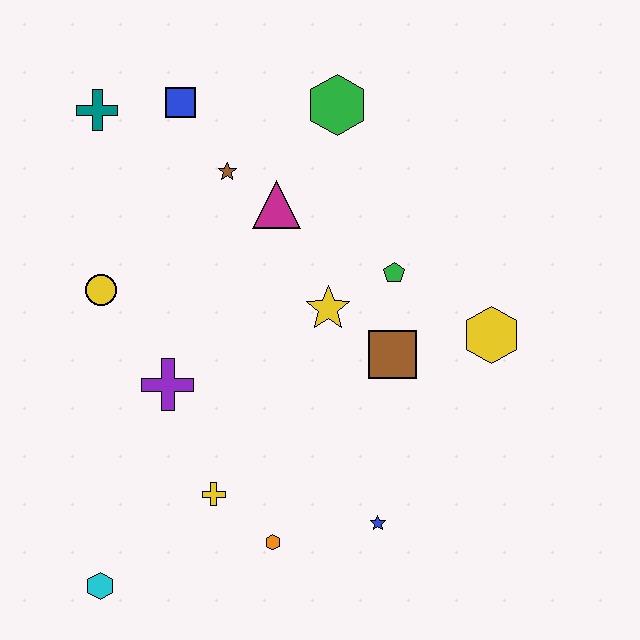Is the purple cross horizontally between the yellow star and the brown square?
No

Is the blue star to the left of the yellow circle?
No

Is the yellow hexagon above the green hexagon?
No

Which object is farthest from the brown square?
The teal cross is farthest from the brown square.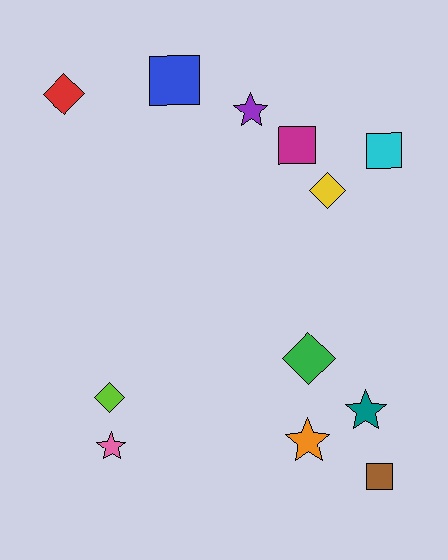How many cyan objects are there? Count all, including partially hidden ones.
There is 1 cyan object.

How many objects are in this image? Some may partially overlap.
There are 12 objects.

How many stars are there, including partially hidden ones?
There are 4 stars.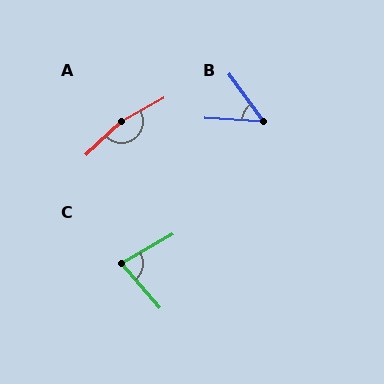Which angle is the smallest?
B, at approximately 51 degrees.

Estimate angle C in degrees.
Approximately 79 degrees.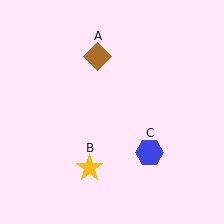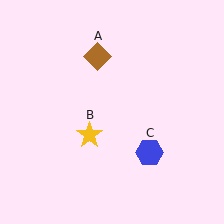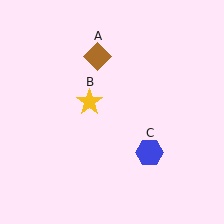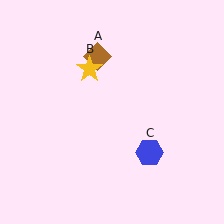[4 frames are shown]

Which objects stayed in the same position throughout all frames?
Brown diamond (object A) and blue hexagon (object C) remained stationary.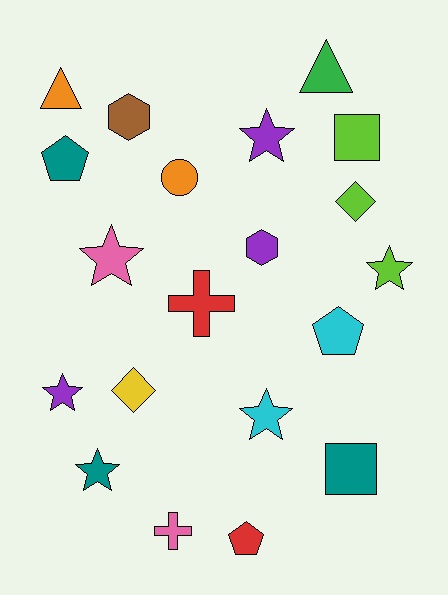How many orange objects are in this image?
There are 2 orange objects.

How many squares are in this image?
There are 2 squares.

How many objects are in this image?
There are 20 objects.